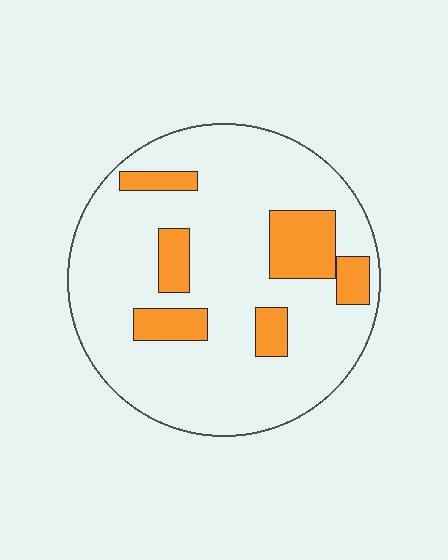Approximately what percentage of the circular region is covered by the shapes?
Approximately 20%.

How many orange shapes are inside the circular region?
6.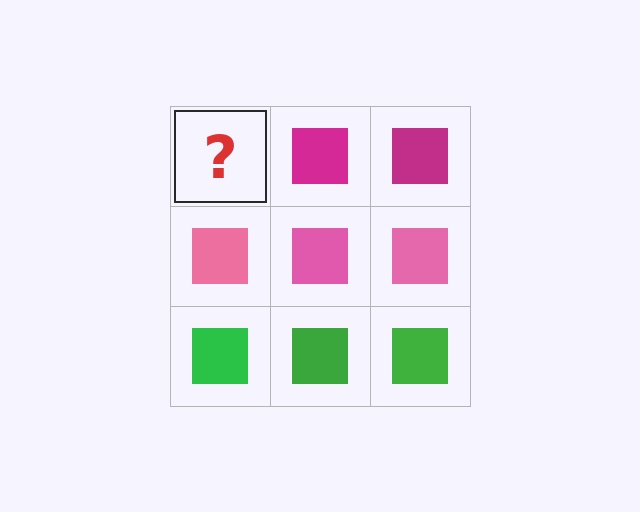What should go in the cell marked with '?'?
The missing cell should contain a magenta square.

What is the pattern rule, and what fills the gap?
The rule is that each row has a consistent color. The gap should be filled with a magenta square.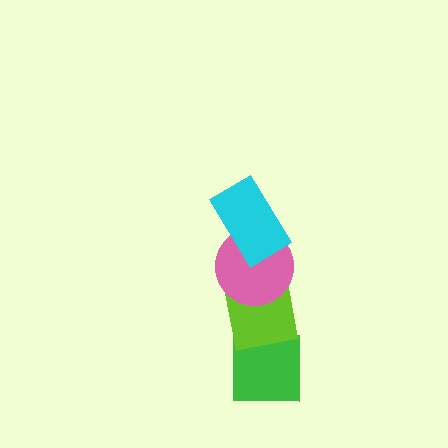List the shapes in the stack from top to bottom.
From top to bottom: the cyan rectangle, the pink circle, the lime square, the green square.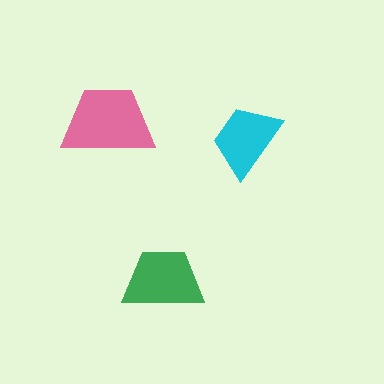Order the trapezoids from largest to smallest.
the pink one, the green one, the cyan one.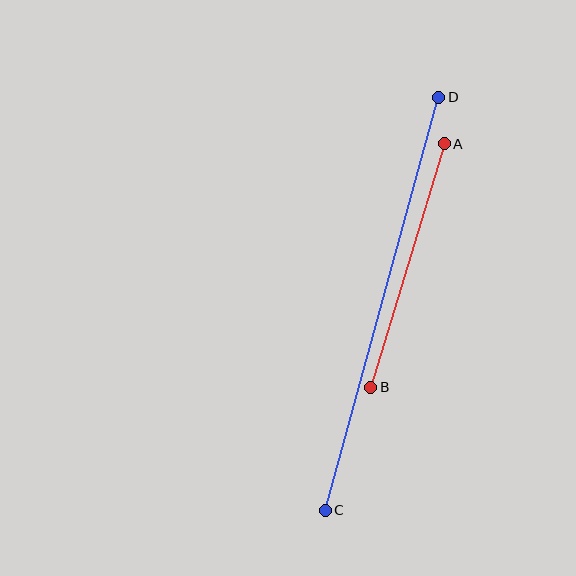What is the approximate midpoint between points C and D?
The midpoint is at approximately (382, 304) pixels.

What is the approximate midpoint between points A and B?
The midpoint is at approximately (408, 266) pixels.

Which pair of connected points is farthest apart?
Points C and D are farthest apart.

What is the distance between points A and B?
The distance is approximately 254 pixels.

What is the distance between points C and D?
The distance is approximately 428 pixels.